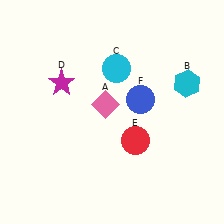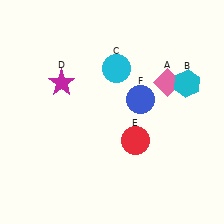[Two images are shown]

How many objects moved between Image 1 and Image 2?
1 object moved between the two images.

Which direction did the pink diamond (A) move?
The pink diamond (A) moved right.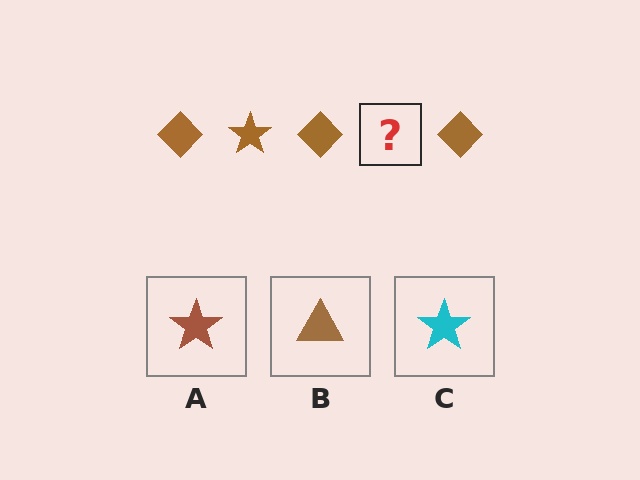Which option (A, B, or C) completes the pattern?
A.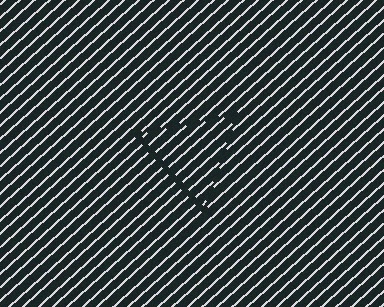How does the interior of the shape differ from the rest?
The interior of the shape contains the same grating, shifted by half a period — the contour is defined by the phase discontinuity where line-ends from the inner and outer gratings abut.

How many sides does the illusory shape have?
3 sides — the line-ends trace a triangle.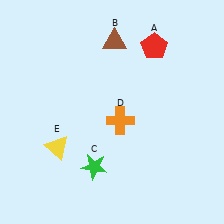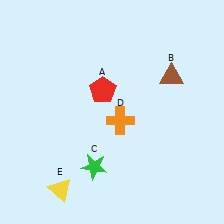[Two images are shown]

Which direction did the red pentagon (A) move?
The red pentagon (A) moved left.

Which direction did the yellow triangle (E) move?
The yellow triangle (E) moved down.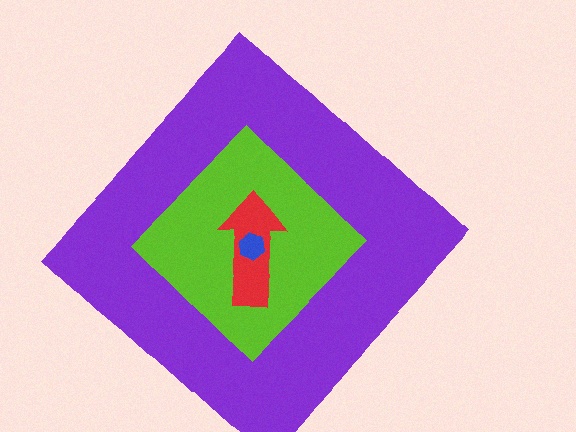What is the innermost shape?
The blue hexagon.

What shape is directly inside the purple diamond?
The lime diamond.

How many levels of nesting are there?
4.